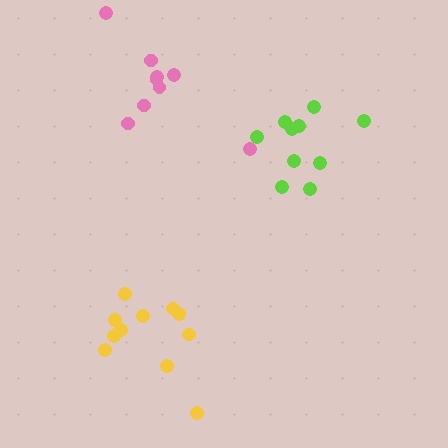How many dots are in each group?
Group 1: 11 dots, Group 2: 9 dots, Group 3: 10 dots (30 total).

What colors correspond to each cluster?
The clusters are colored: yellow, pink, lime.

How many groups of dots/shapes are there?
There are 3 groups.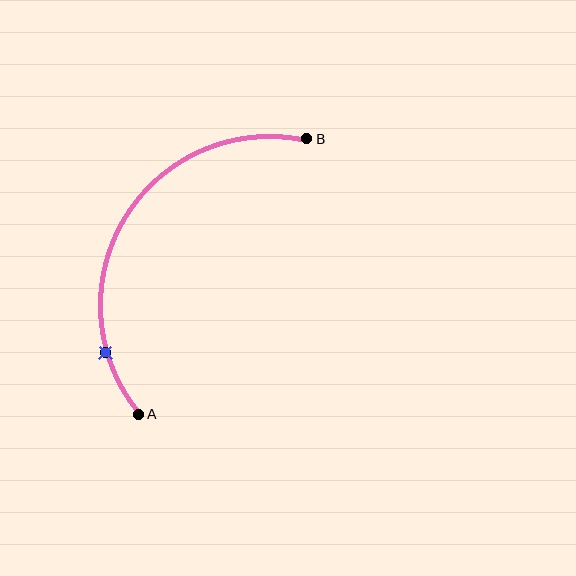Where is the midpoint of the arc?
The arc midpoint is the point on the curve farthest from the straight line joining A and B. It sits to the left of that line.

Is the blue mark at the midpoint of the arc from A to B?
No. The blue mark lies on the arc but is closer to endpoint A. The arc midpoint would be at the point on the curve equidistant along the arc from both A and B.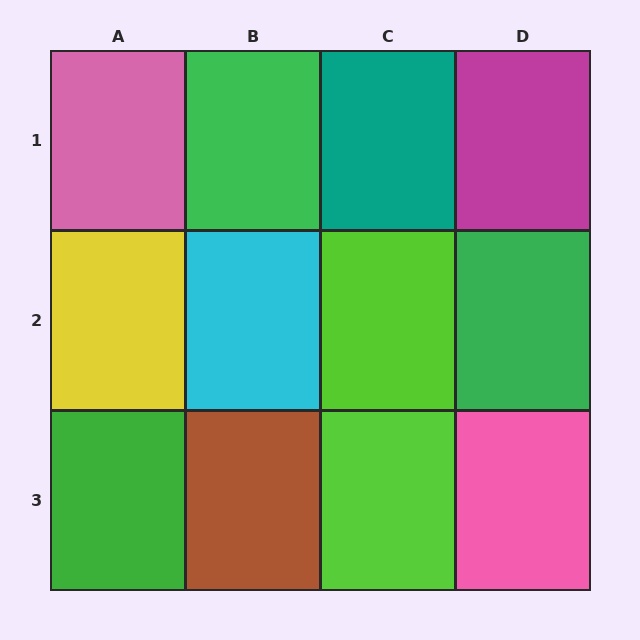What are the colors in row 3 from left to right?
Green, brown, lime, pink.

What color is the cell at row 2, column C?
Lime.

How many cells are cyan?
1 cell is cyan.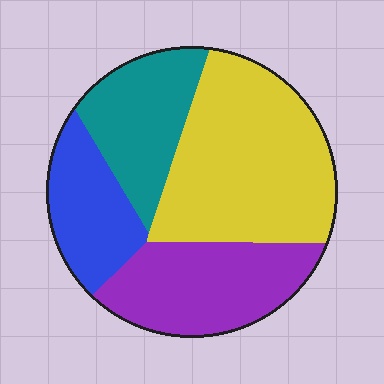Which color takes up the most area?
Yellow, at roughly 40%.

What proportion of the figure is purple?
Purple takes up between a sixth and a third of the figure.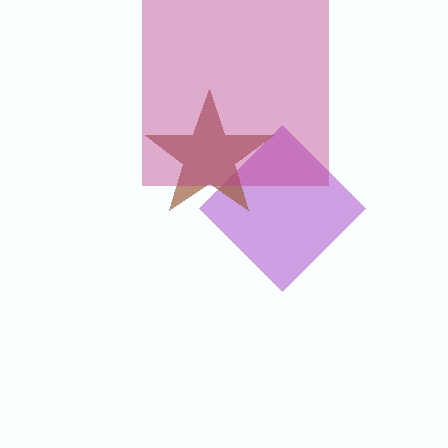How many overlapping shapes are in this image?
There are 3 overlapping shapes in the image.